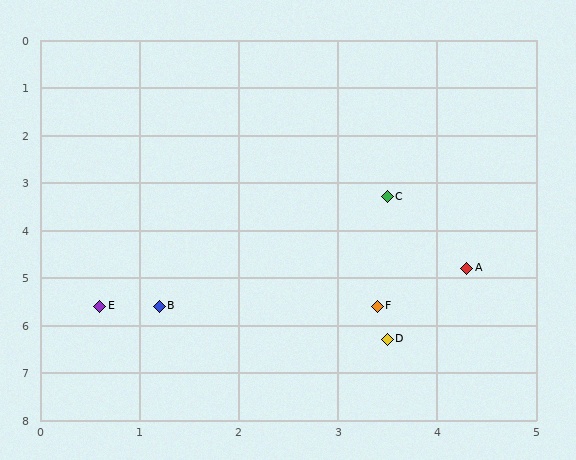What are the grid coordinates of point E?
Point E is at approximately (0.6, 5.6).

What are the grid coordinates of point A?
Point A is at approximately (4.3, 4.8).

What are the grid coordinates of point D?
Point D is at approximately (3.5, 6.3).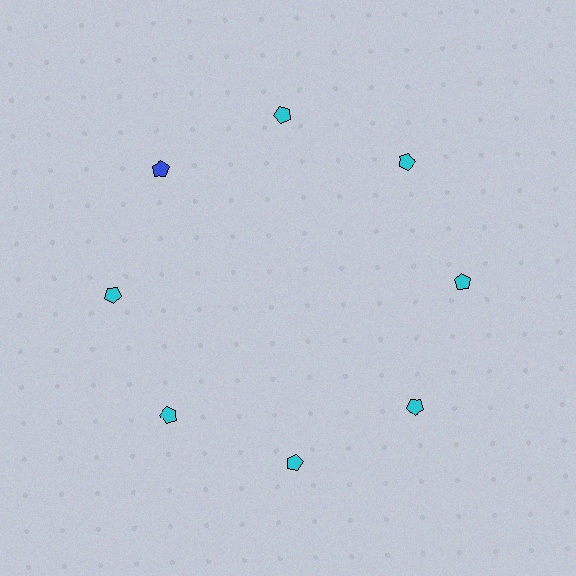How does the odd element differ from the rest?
It has a different color: blue instead of cyan.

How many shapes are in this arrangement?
There are 8 shapes arranged in a ring pattern.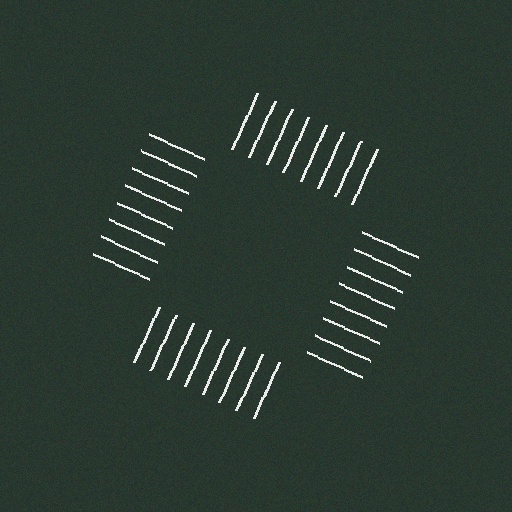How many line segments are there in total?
32 — 8 along each of the 4 edges.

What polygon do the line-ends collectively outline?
An illusory square — the line segments terminate on its edges but no continuous stroke is drawn.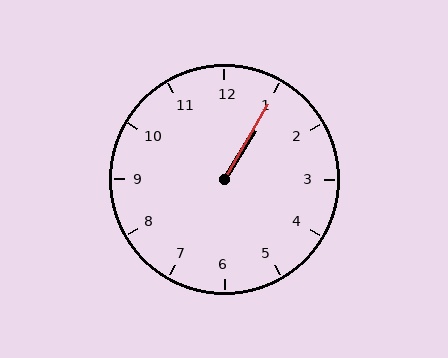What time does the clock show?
1:05.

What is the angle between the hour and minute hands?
Approximately 2 degrees.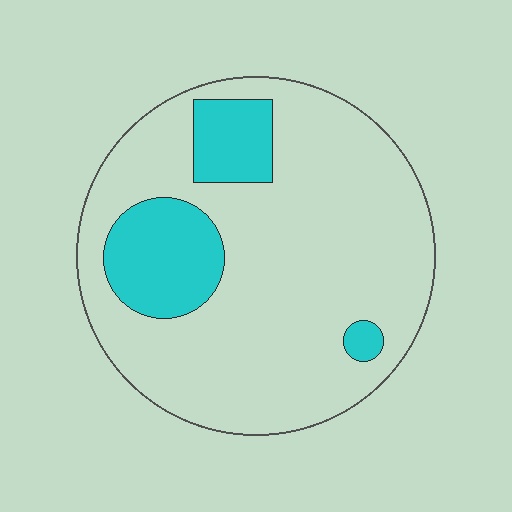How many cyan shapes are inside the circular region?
3.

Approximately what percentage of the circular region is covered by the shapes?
Approximately 20%.